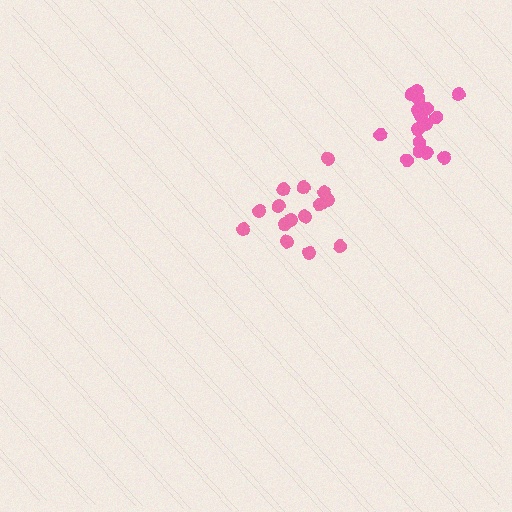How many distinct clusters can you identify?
There are 2 distinct clusters.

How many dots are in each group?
Group 1: 15 dots, Group 2: 17 dots (32 total).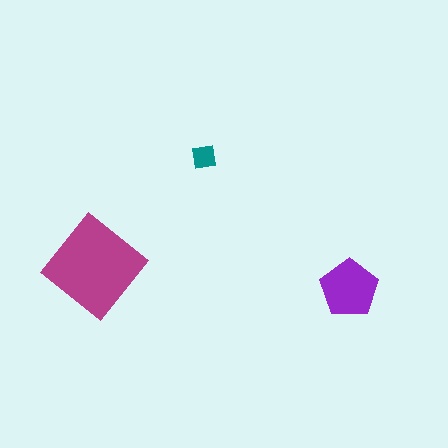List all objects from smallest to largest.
The teal square, the purple pentagon, the magenta diamond.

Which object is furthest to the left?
The magenta diamond is leftmost.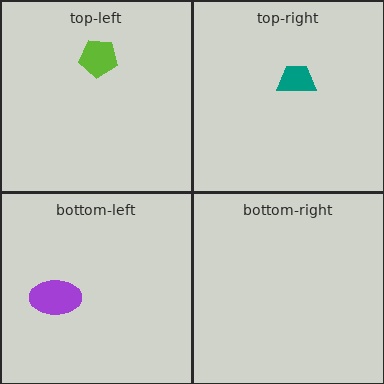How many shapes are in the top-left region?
1.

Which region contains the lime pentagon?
The top-left region.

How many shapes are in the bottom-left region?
1.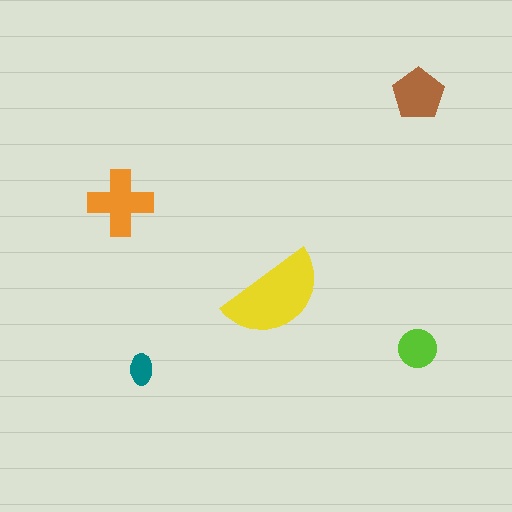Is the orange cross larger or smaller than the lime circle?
Larger.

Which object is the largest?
The yellow semicircle.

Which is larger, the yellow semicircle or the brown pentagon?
The yellow semicircle.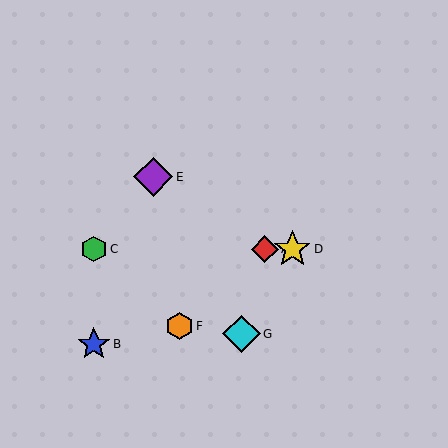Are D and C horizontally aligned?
Yes, both are at y≈249.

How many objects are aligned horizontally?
3 objects (A, C, D) are aligned horizontally.